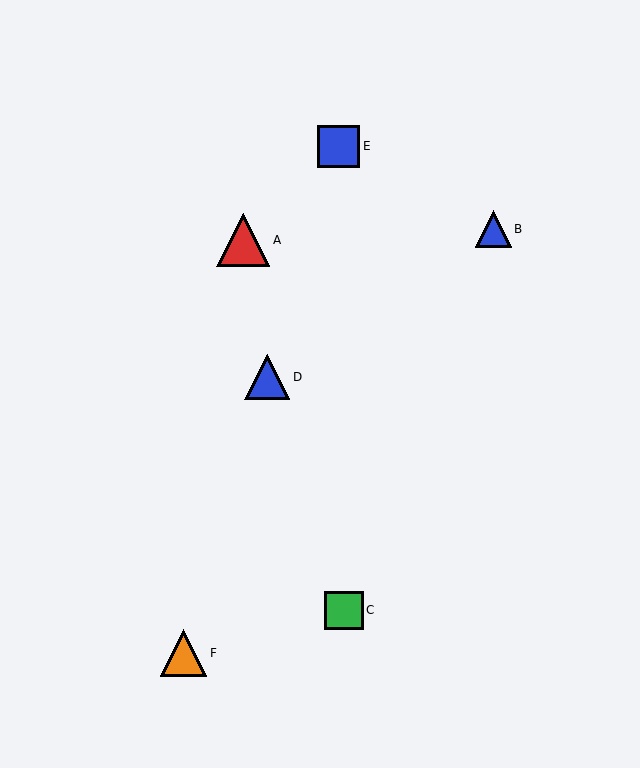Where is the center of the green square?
The center of the green square is at (344, 610).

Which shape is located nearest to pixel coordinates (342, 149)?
The blue square (labeled E) at (339, 146) is nearest to that location.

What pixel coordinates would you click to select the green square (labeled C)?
Click at (344, 610) to select the green square C.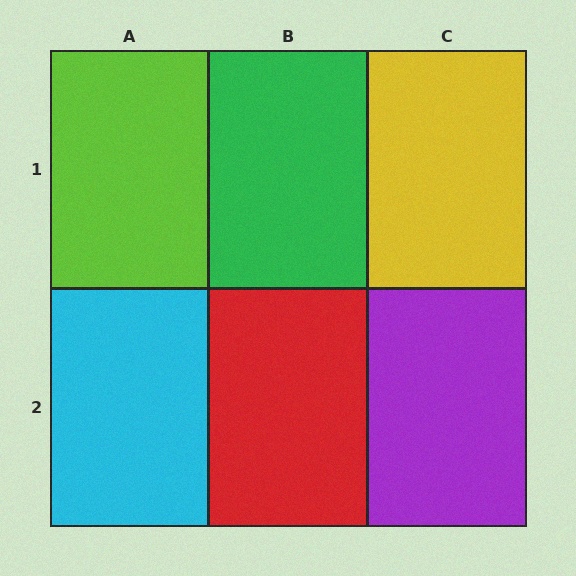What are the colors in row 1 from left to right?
Lime, green, yellow.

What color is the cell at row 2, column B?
Red.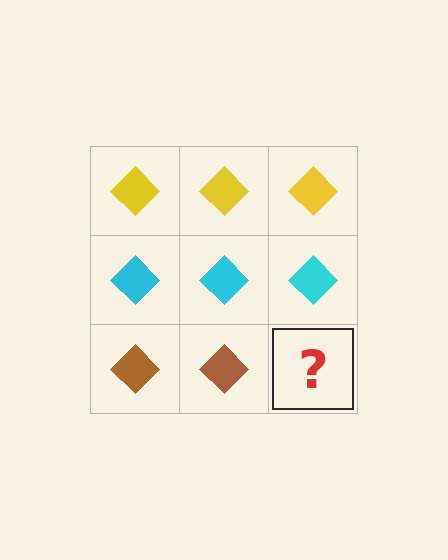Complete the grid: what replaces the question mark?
The question mark should be replaced with a brown diamond.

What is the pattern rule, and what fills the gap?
The rule is that each row has a consistent color. The gap should be filled with a brown diamond.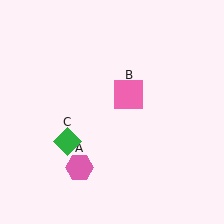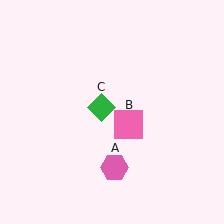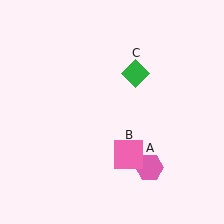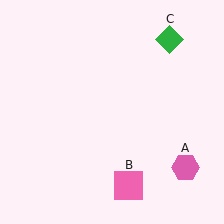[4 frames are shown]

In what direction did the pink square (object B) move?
The pink square (object B) moved down.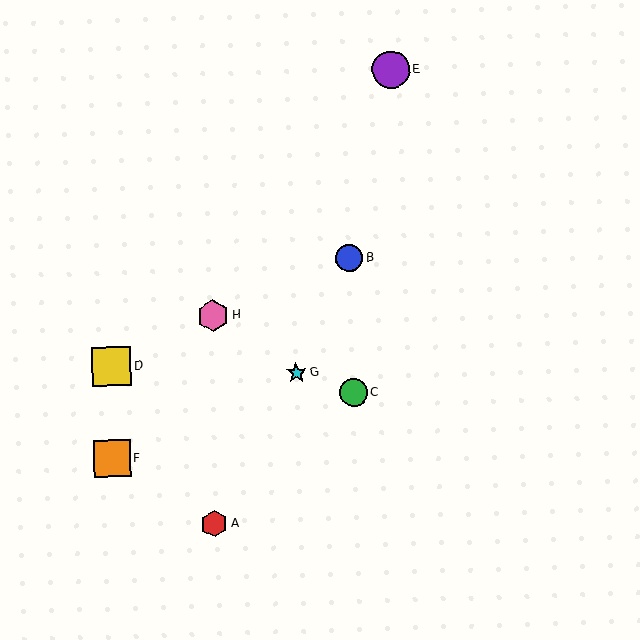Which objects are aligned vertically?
Objects B, C are aligned vertically.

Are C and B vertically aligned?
Yes, both are at x≈354.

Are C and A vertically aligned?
No, C is at x≈354 and A is at x≈214.